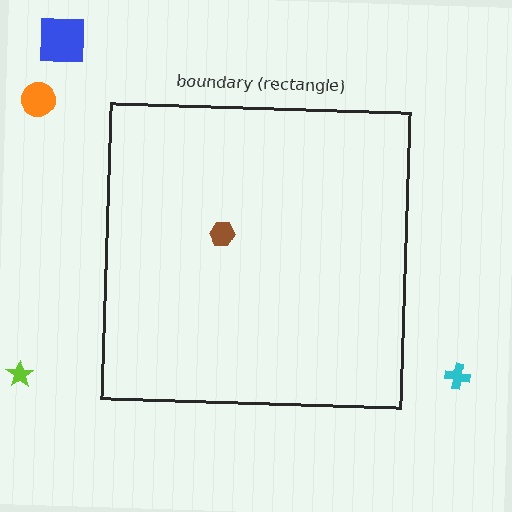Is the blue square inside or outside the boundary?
Outside.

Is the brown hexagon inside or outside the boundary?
Inside.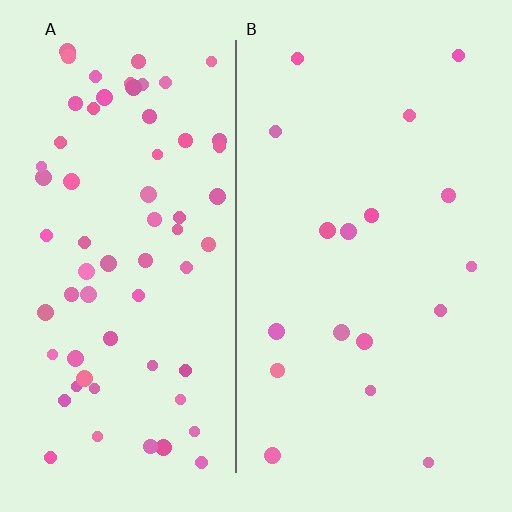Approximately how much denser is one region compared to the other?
Approximately 3.8× — region A over region B.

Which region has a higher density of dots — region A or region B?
A (the left).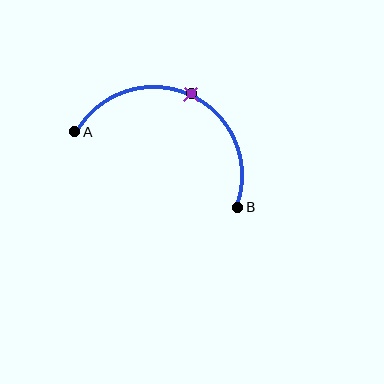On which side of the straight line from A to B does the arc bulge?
The arc bulges above the straight line connecting A and B.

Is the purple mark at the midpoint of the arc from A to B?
Yes. The purple mark lies on the arc at equal arc-length from both A and B — it is the arc midpoint.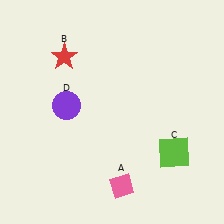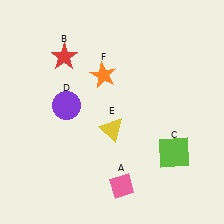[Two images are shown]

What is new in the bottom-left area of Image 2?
A yellow triangle (E) was added in the bottom-left area of Image 2.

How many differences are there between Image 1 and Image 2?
There are 2 differences between the two images.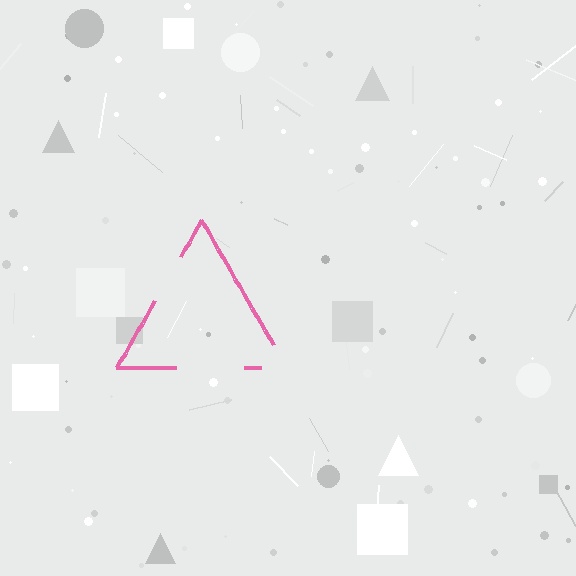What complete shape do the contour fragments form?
The contour fragments form a triangle.